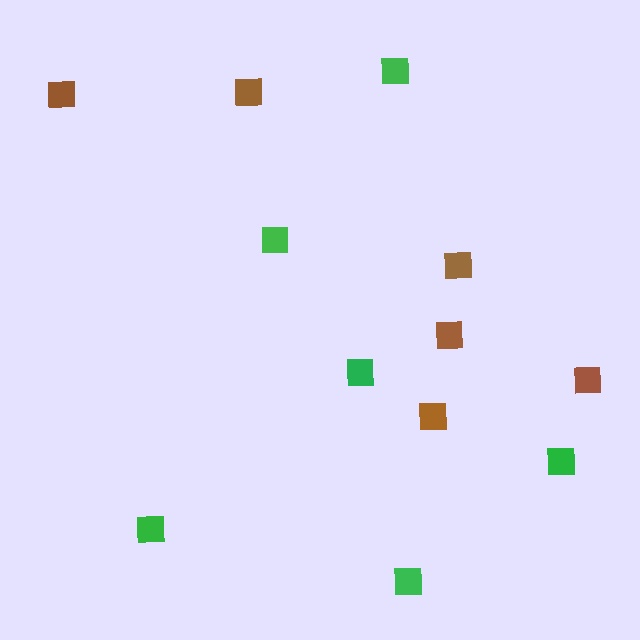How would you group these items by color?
There are 2 groups: one group of brown squares (6) and one group of green squares (6).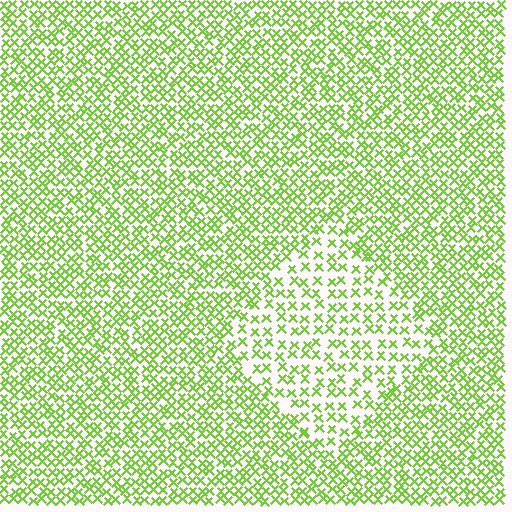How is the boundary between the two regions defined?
The boundary is defined by a change in element density (approximately 1.8x ratio). All elements are the same color, size, and shape.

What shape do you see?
I see a diamond.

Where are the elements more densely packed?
The elements are more densely packed outside the diamond boundary.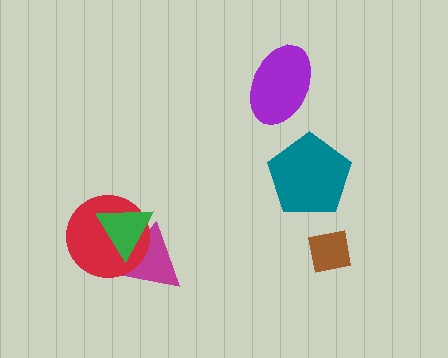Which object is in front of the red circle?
The green triangle is in front of the red circle.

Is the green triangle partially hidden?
No, no other shape covers it.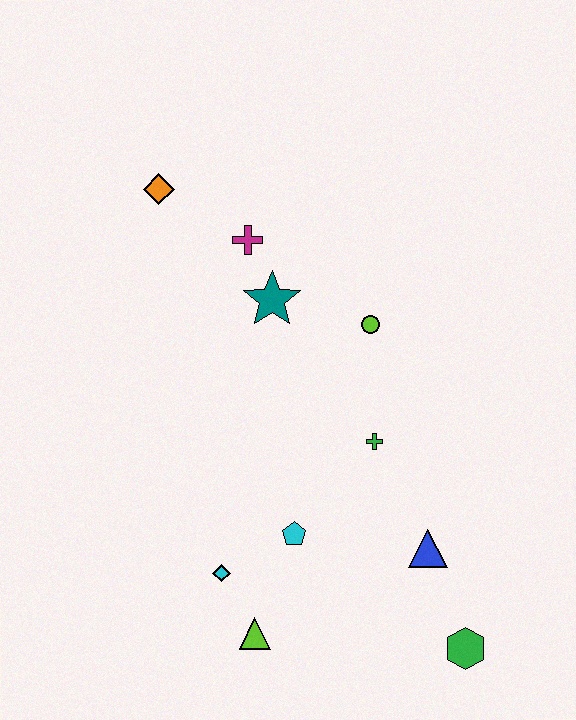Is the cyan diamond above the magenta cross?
No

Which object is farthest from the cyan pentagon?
The orange diamond is farthest from the cyan pentagon.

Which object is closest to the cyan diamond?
The lime triangle is closest to the cyan diamond.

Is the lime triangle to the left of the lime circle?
Yes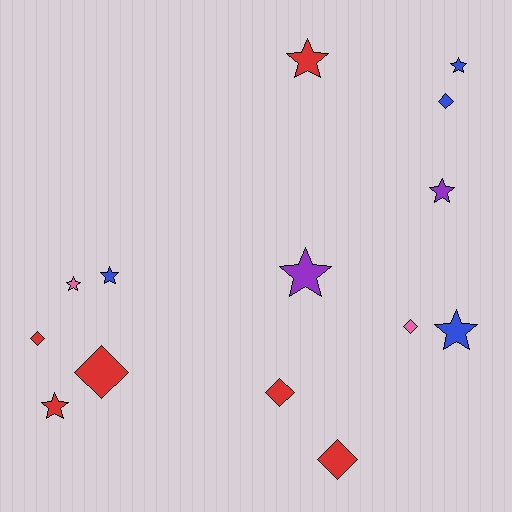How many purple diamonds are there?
There are no purple diamonds.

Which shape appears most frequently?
Star, with 8 objects.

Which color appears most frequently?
Red, with 6 objects.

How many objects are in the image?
There are 14 objects.